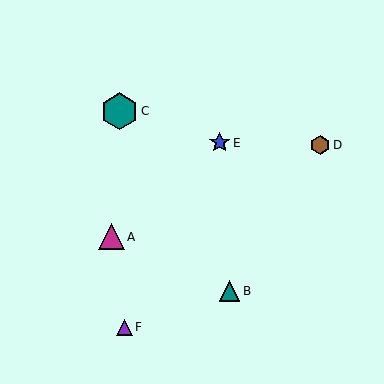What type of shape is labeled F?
Shape F is a purple triangle.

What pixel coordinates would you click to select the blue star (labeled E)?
Click at (220, 143) to select the blue star E.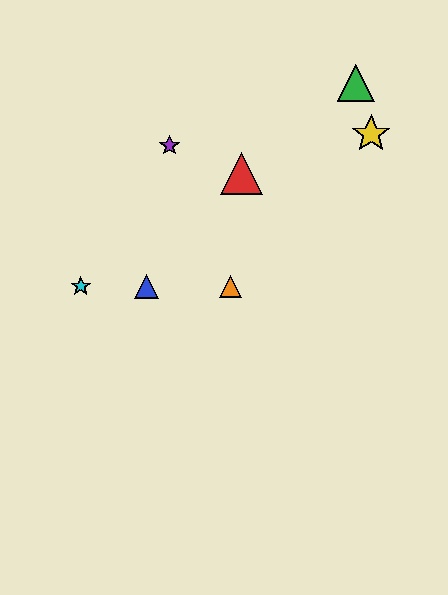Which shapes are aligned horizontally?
The blue triangle, the orange triangle, the cyan star are aligned horizontally.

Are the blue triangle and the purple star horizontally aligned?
No, the blue triangle is at y≈286 and the purple star is at y≈146.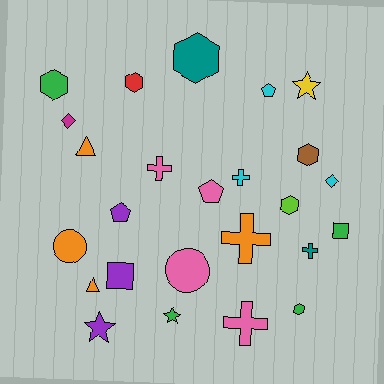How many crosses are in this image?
There are 5 crosses.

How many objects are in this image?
There are 25 objects.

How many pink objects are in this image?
There are 4 pink objects.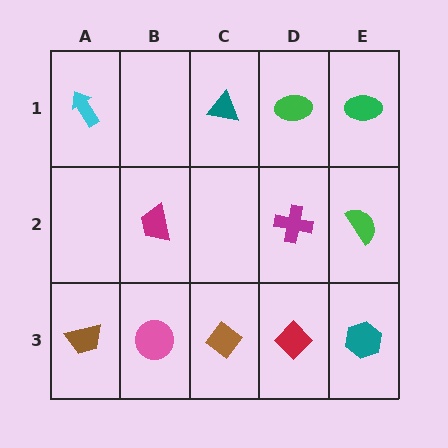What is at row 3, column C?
A brown diamond.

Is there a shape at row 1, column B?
No, that cell is empty.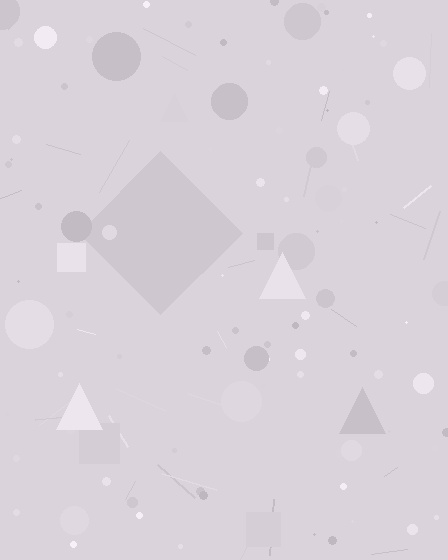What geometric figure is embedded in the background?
A diamond is embedded in the background.